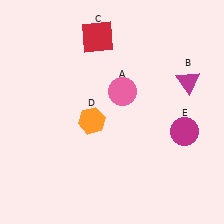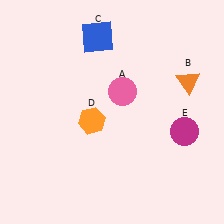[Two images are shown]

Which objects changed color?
B changed from magenta to orange. C changed from red to blue.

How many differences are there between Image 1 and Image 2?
There are 2 differences between the two images.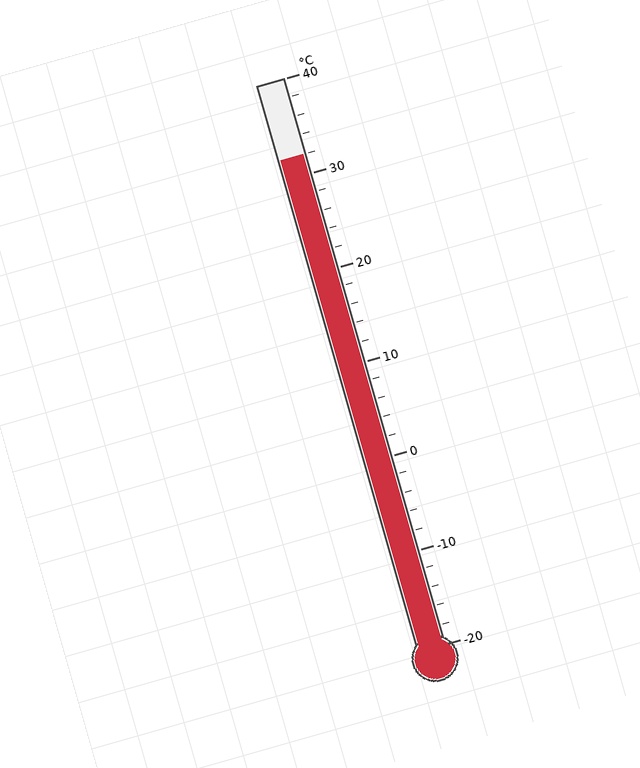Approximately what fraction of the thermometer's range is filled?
The thermometer is filled to approximately 85% of its range.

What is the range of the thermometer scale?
The thermometer scale ranges from -20°C to 40°C.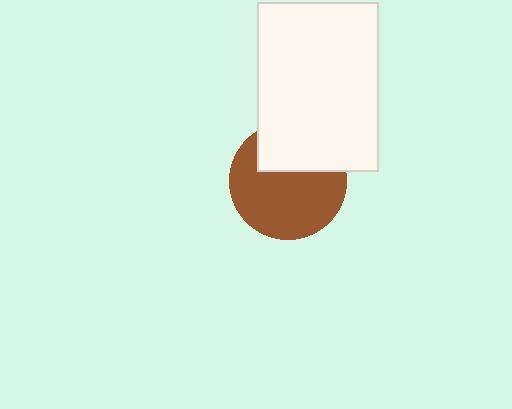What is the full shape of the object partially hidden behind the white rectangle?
The partially hidden object is a brown circle.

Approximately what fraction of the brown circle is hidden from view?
Roughly 33% of the brown circle is hidden behind the white rectangle.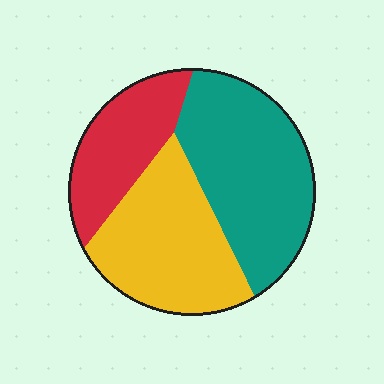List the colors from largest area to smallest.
From largest to smallest: teal, yellow, red.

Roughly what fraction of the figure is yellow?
Yellow covers about 35% of the figure.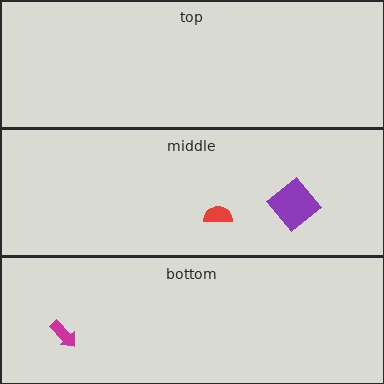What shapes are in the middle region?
The purple diamond, the red semicircle.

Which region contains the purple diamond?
The middle region.